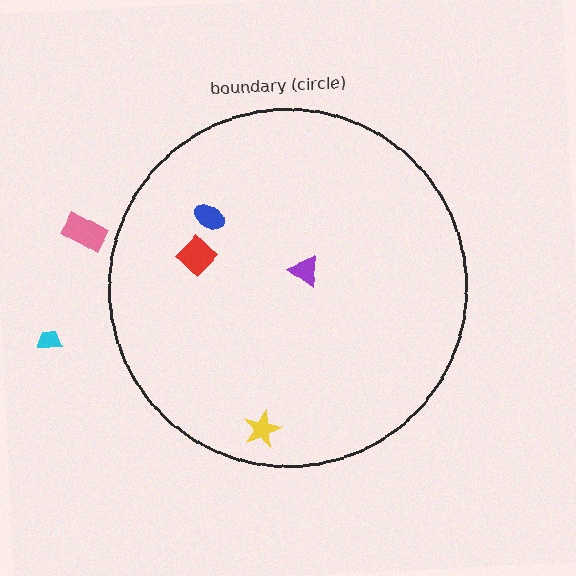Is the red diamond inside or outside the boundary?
Inside.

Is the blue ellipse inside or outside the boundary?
Inside.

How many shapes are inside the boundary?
4 inside, 2 outside.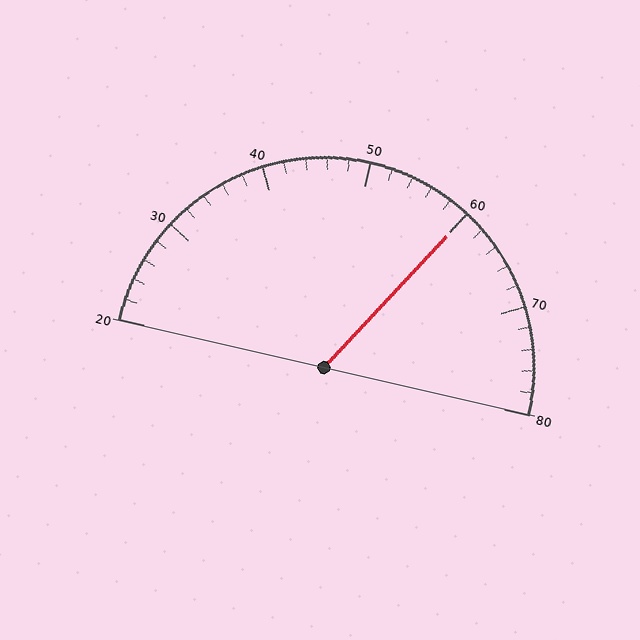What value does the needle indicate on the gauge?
The needle indicates approximately 60.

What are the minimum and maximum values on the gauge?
The gauge ranges from 20 to 80.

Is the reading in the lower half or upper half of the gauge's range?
The reading is in the upper half of the range (20 to 80).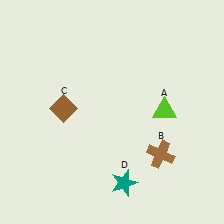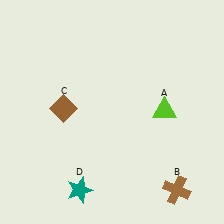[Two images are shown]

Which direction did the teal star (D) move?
The teal star (D) moved left.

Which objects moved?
The objects that moved are: the brown cross (B), the teal star (D).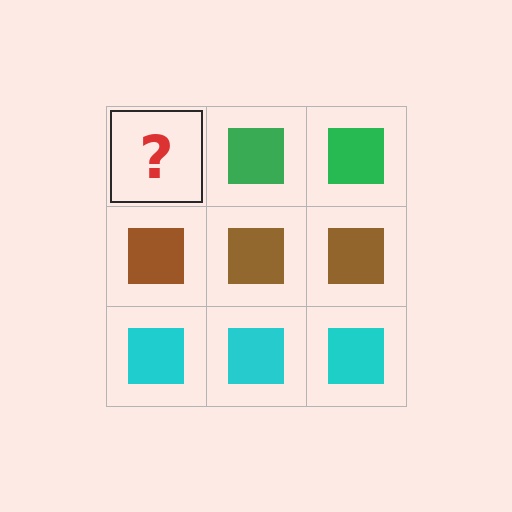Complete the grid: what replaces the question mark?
The question mark should be replaced with a green square.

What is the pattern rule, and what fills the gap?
The rule is that each row has a consistent color. The gap should be filled with a green square.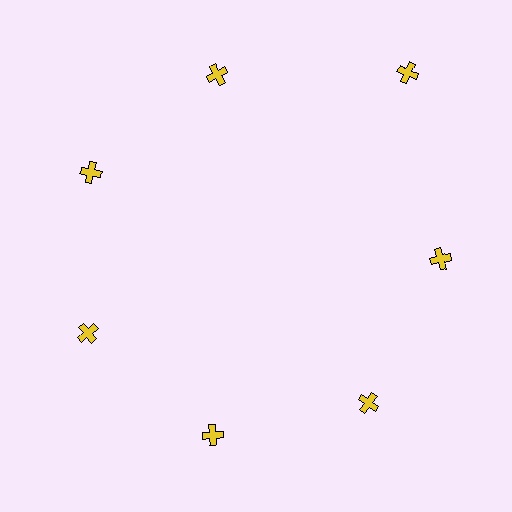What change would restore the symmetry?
The symmetry would be restored by moving it inward, back onto the ring so that all 7 crosses sit at equal angles and equal distance from the center.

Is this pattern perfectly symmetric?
No. The 7 yellow crosses are arranged in a ring, but one element near the 1 o'clock position is pushed outward from the center, breaking the 7-fold rotational symmetry.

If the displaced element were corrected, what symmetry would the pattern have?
It would have 7-fold rotational symmetry — the pattern would map onto itself every 51 degrees.